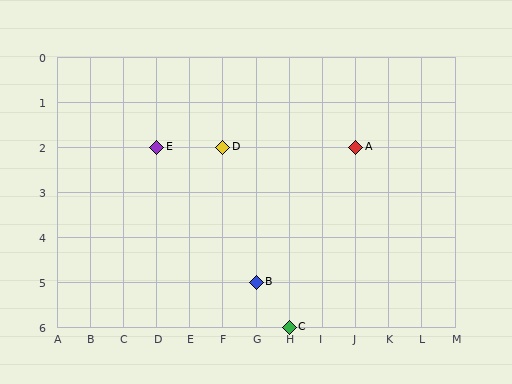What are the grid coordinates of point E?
Point E is at grid coordinates (D, 2).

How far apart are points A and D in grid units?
Points A and D are 4 columns apart.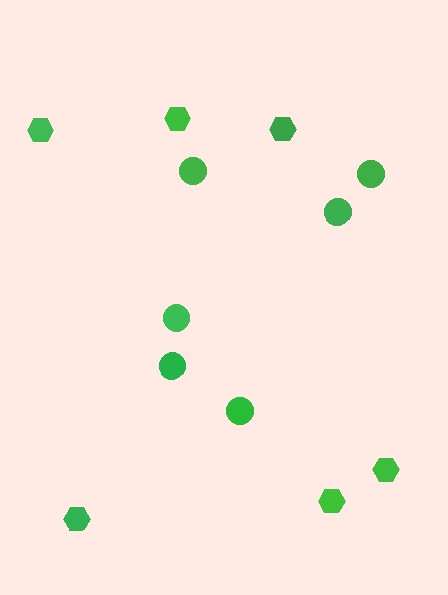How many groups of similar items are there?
There are 2 groups: one group of circles (6) and one group of hexagons (6).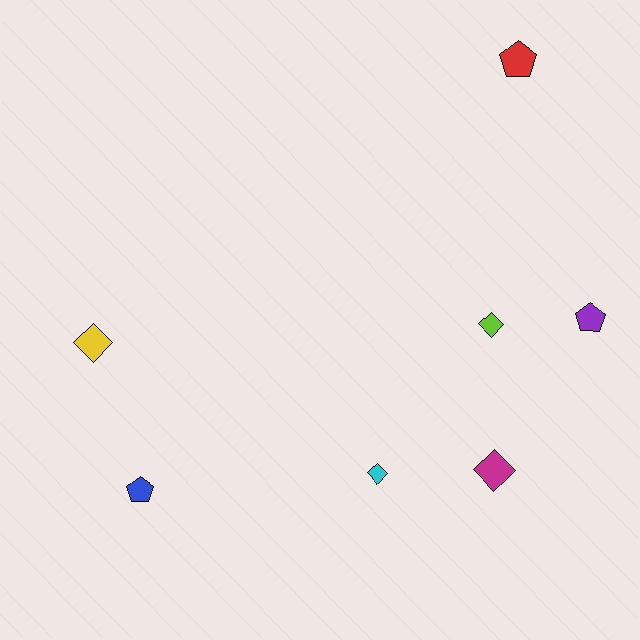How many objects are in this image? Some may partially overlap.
There are 7 objects.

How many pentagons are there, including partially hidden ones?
There are 3 pentagons.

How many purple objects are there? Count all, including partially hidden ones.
There is 1 purple object.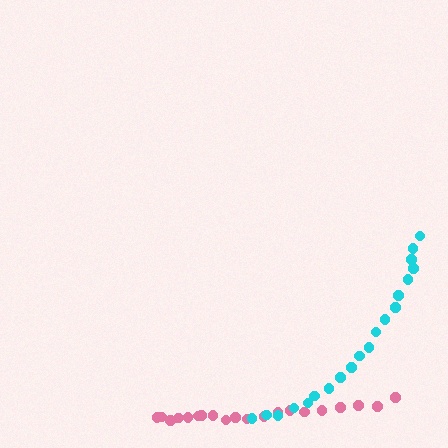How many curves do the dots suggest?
There are 2 distinct paths.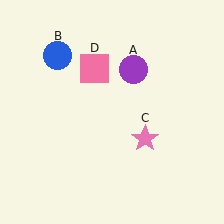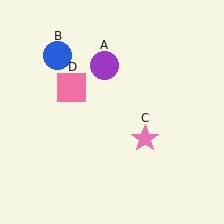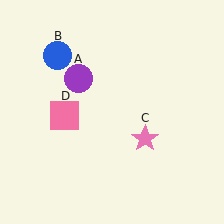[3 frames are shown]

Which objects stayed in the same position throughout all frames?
Blue circle (object B) and pink star (object C) remained stationary.